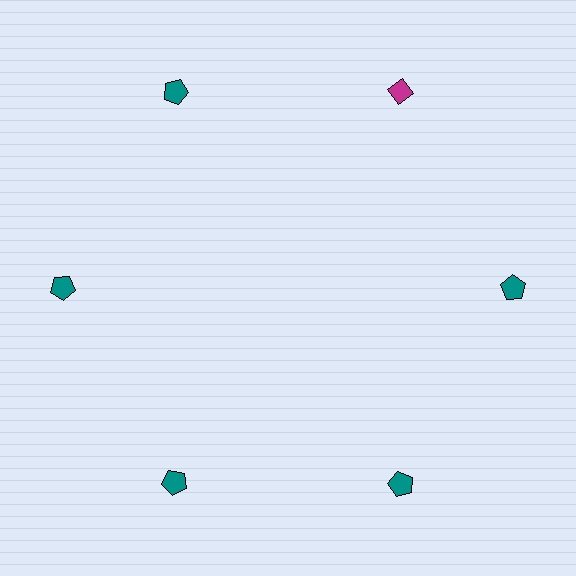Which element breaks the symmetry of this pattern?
The magenta diamond at roughly the 1 o'clock position breaks the symmetry. All other shapes are teal pentagons.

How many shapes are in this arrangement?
There are 6 shapes arranged in a ring pattern.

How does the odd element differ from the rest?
It differs in both color (magenta instead of teal) and shape (diamond instead of pentagon).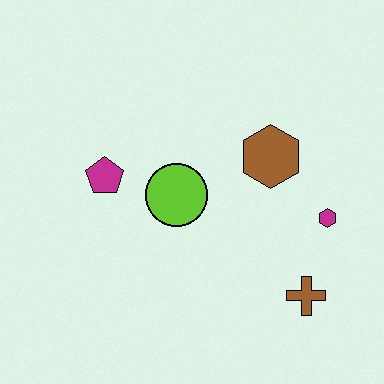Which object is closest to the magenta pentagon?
The lime circle is closest to the magenta pentagon.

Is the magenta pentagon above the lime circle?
Yes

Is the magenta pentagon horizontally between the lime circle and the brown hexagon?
No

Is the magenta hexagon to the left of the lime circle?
No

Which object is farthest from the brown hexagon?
The magenta pentagon is farthest from the brown hexagon.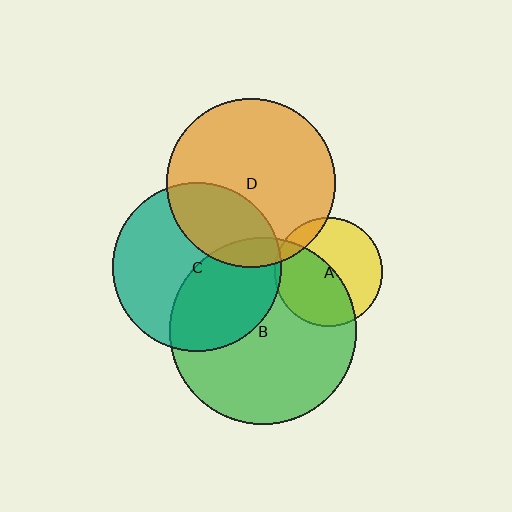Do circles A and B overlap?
Yes.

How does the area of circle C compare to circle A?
Approximately 2.4 times.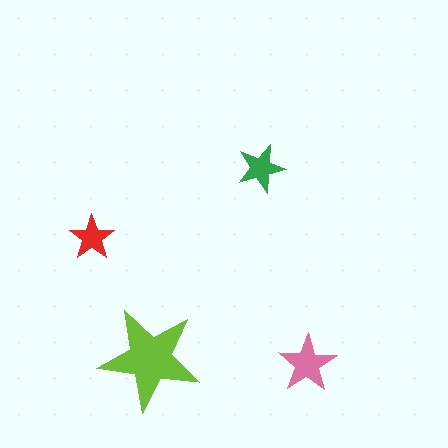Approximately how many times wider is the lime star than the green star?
About 2 times wider.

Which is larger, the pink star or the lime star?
The lime one.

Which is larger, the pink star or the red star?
The pink one.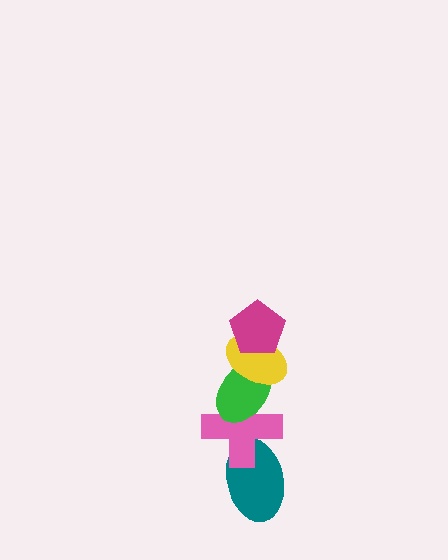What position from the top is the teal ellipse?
The teal ellipse is 5th from the top.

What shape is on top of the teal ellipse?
The pink cross is on top of the teal ellipse.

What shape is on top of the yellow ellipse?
The magenta pentagon is on top of the yellow ellipse.